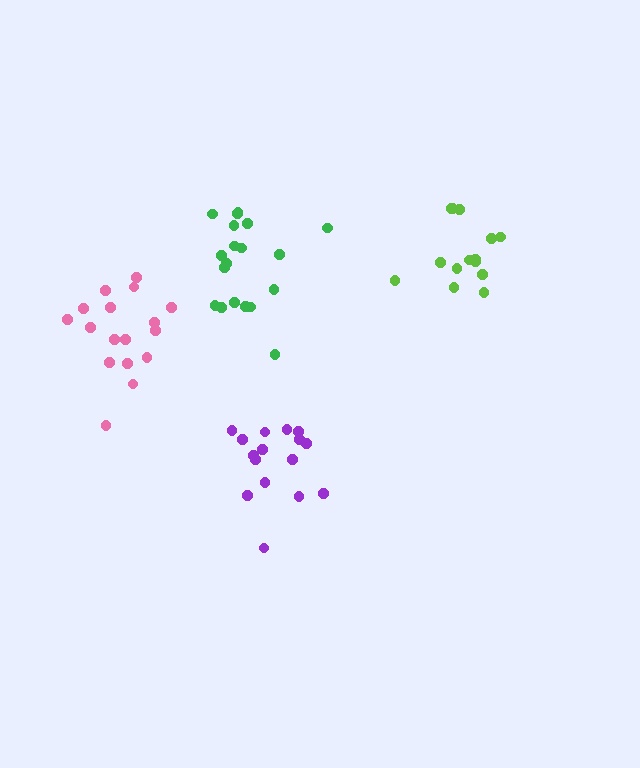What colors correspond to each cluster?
The clusters are colored: green, lime, purple, pink.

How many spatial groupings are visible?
There are 4 spatial groupings.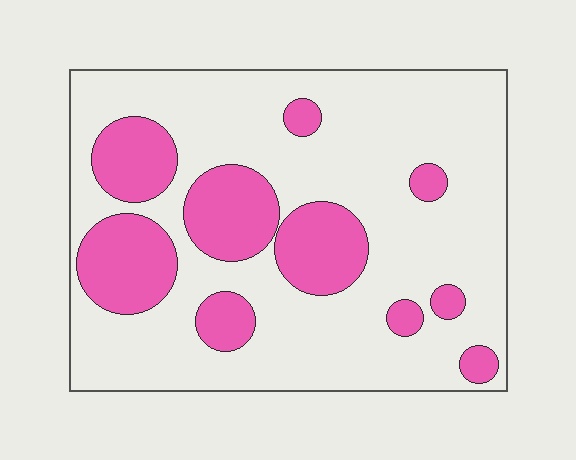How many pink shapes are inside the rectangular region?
10.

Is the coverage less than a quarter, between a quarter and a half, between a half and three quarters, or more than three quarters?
Between a quarter and a half.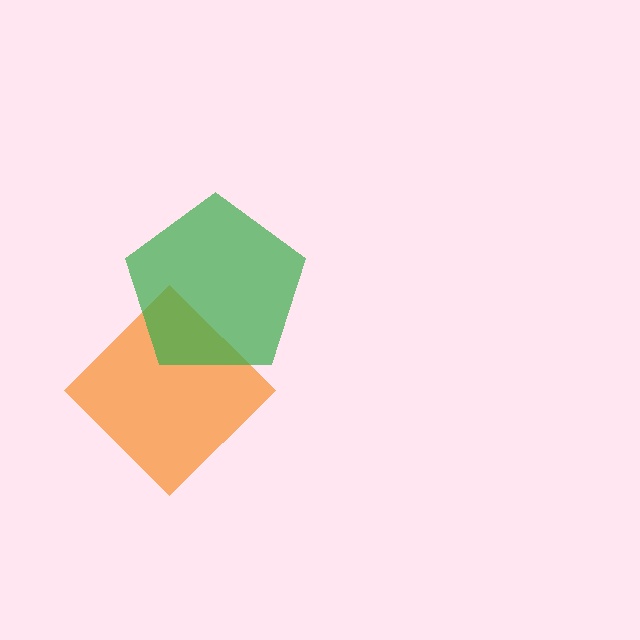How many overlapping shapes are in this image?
There are 2 overlapping shapes in the image.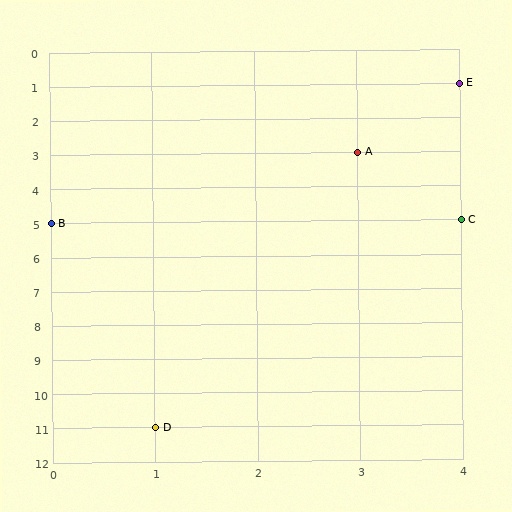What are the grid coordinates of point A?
Point A is at grid coordinates (3, 3).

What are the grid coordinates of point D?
Point D is at grid coordinates (1, 11).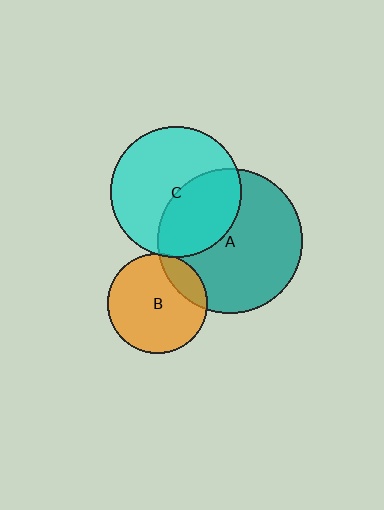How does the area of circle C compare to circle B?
Approximately 1.7 times.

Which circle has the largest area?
Circle A (teal).